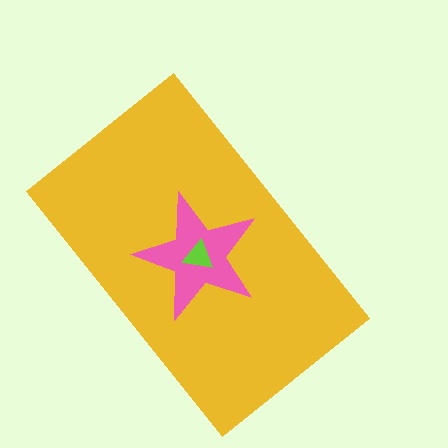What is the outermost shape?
The yellow rectangle.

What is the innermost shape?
The lime triangle.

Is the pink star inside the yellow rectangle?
Yes.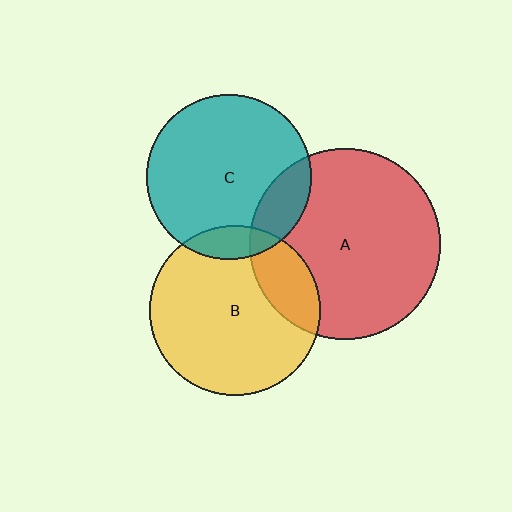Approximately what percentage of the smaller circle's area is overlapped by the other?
Approximately 20%.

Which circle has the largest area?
Circle A (red).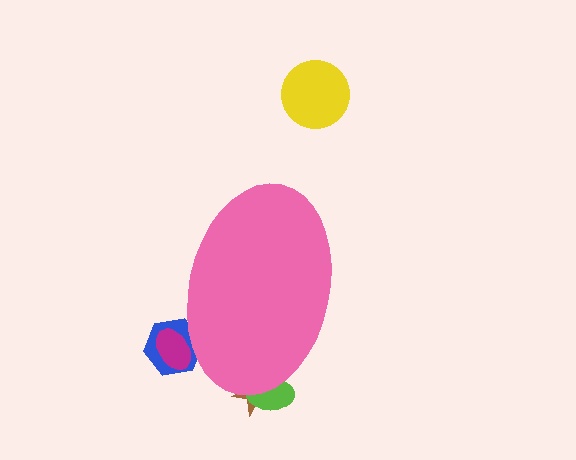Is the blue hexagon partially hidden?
Yes, the blue hexagon is partially hidden behind the pink ellipse.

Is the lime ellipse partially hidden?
Yes, the lime ellipse is partially hidden behind the pink ellipse.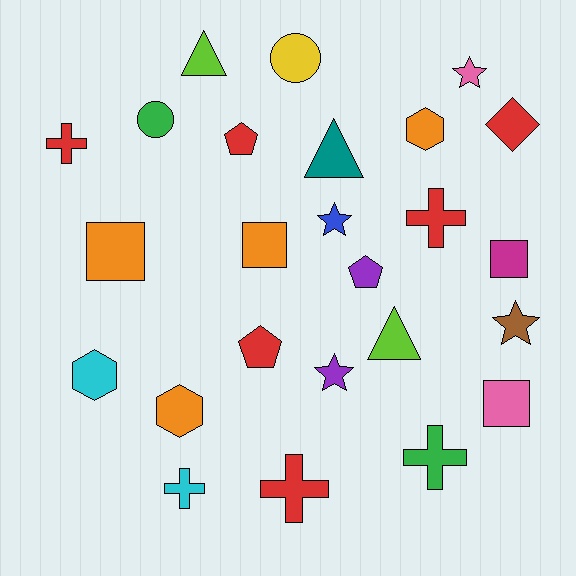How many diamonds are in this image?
There is 1 diamond.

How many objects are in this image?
There are 25 objects.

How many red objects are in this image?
There are 6 red objects.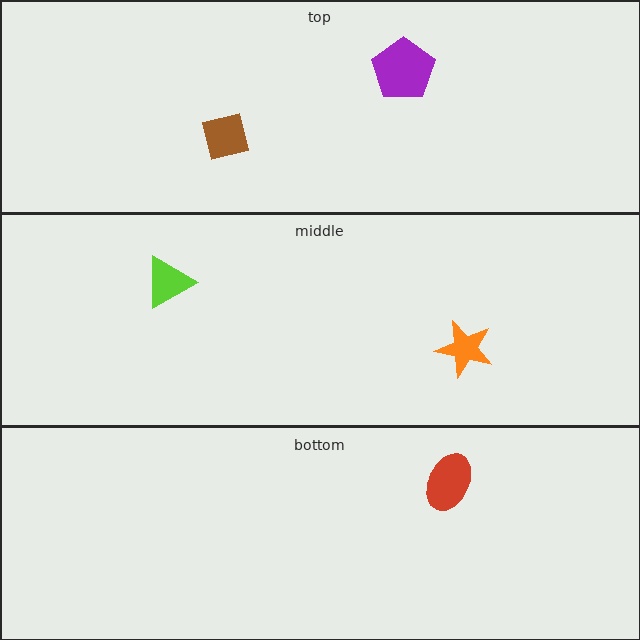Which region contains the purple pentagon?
The top region.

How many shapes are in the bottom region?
1.